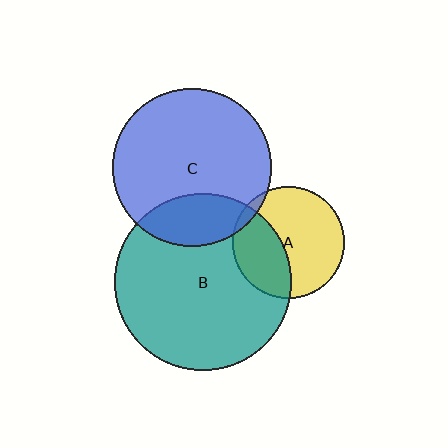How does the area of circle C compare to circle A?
Approximately 2.0 times.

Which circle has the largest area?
Circle B (teal).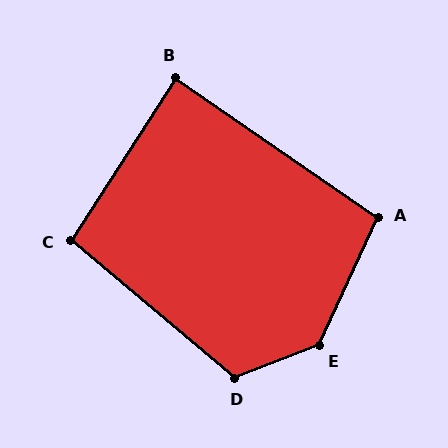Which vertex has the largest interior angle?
E, at approximately 136 degrees.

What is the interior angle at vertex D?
Approximately 119 degrees (obtuse).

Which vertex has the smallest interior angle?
B, at approximately 88 degrees.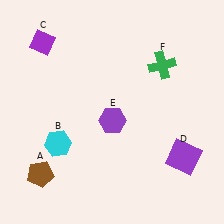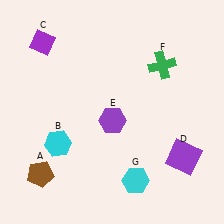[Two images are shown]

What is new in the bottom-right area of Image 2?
A cyan hexagon (G) was added in the bottom-right area of Image 2.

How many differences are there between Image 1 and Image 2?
There is 1 difference between the two images.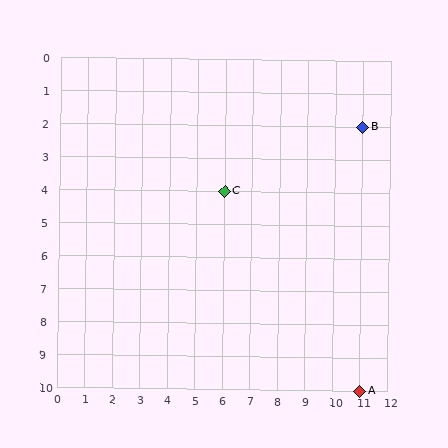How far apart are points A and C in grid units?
Points A and C are 5 columns and 6 rows apart (about 7.8 grid units diagonally).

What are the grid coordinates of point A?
Point A is at grid coordinates (11, 10).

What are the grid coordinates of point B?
Point B is at grid coordinates (11, 2).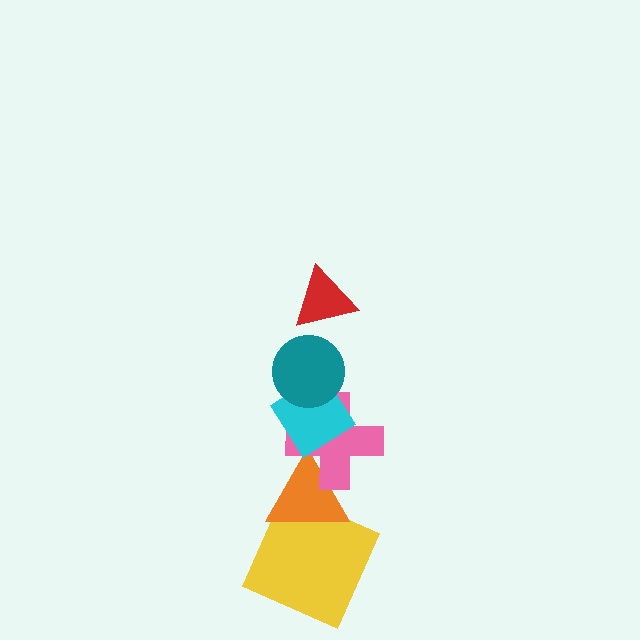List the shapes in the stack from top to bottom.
From top to bottom: the red triangle, the teal circle, the cyan diamond, the pink cross, the orange triangle, the yellow square.